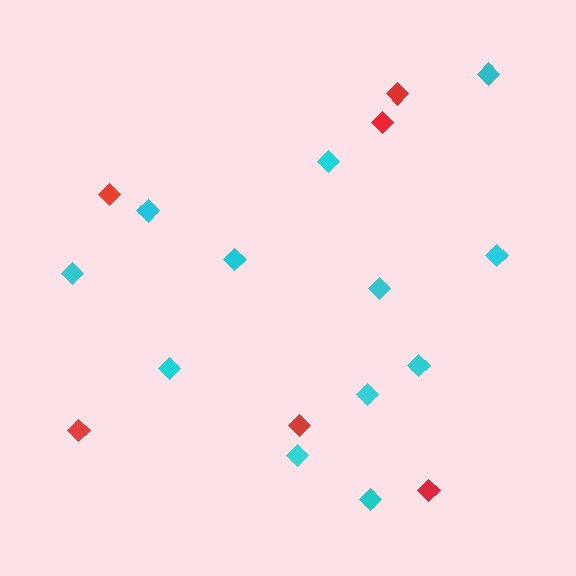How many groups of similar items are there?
There are 2 groups: one group of red diamonds (6) and one group of cyan diamonds (12).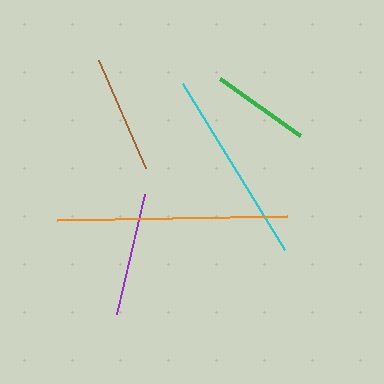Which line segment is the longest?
The orange line is the longest at approximately 231 pixels.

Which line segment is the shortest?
The green line is the shortest at approximately 98 pixels.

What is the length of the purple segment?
The purple segment is approximately 123 pixels long.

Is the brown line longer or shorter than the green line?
The brown line is longer than the green line.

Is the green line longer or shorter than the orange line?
The orange line is longer than the green line.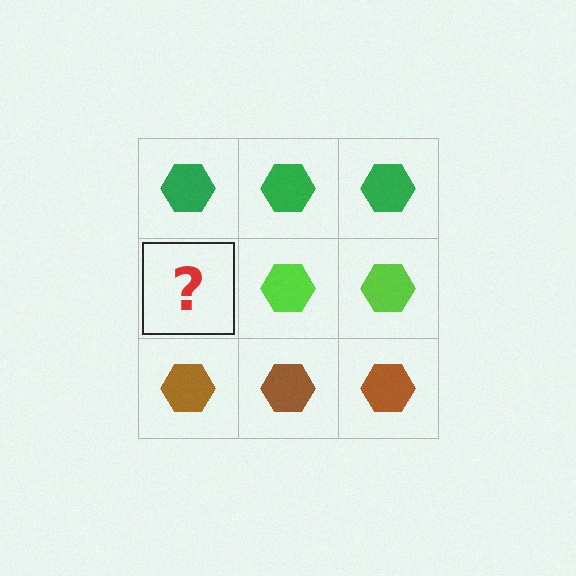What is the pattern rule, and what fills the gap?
The rule is that each row has a consistent color. The gap should be filled with a lime hexagon.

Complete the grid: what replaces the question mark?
The question mark should be replaced with a lime hexagon.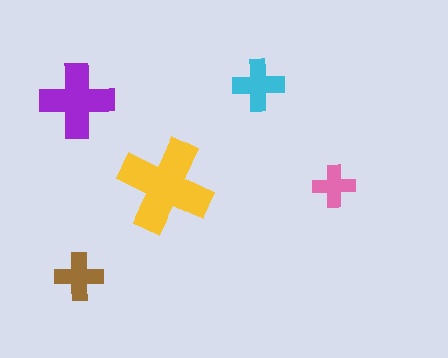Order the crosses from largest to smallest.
the yellow one, the purple one, the cyan one, the brown one, the pink one.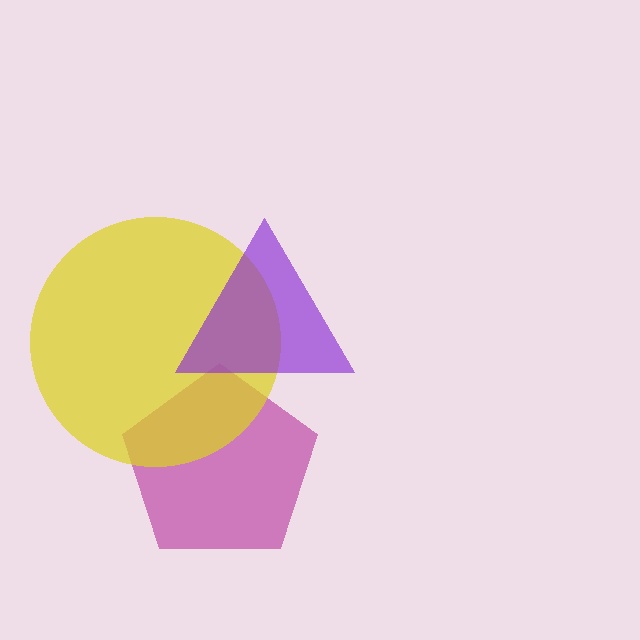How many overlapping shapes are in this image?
There are 3 overlapping shapes in the image.